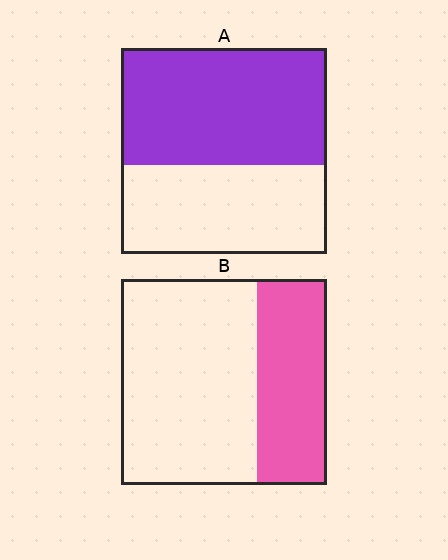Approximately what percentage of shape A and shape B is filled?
A is approximately 55% and B is approximately 35%.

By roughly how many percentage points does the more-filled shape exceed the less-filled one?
By roughly 25 percentage points (A over B).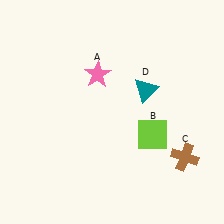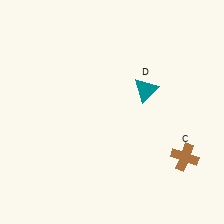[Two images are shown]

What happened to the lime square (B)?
The lime square (B) was removed in Image 2. It was in the bottom-right area of Image 1.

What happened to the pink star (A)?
The pink star (A) was removed in Image 2. It was in the top-left area of Image 1.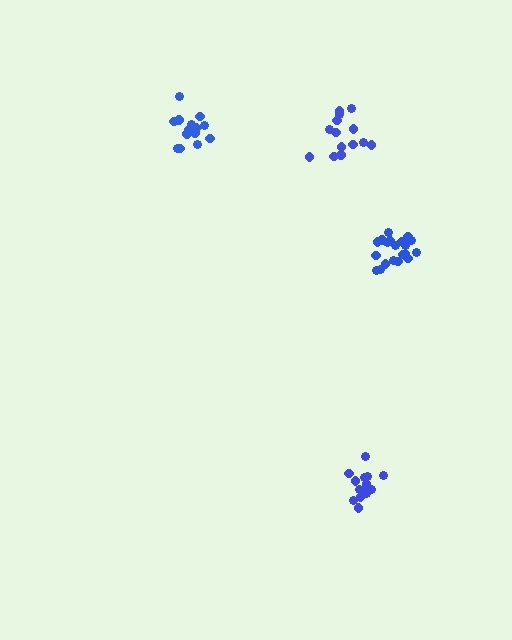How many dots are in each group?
Group 1: 14 dots, Group 2: 14 dots, Group 3: 20 dots, Group 4: 14 dots (62 total).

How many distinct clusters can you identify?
There are 4 distinct clusters.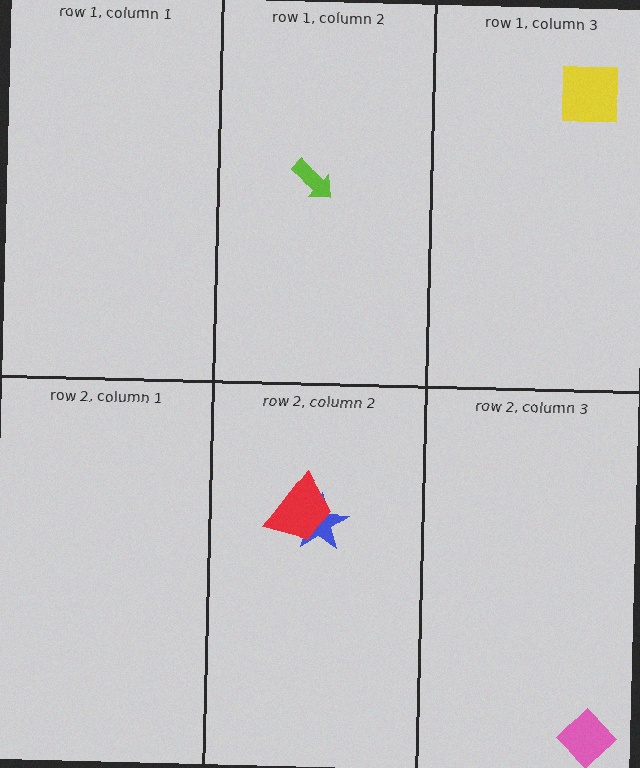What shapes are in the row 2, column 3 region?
The pink diamond.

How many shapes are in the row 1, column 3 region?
1.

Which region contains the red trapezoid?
The row 2, column 2 region.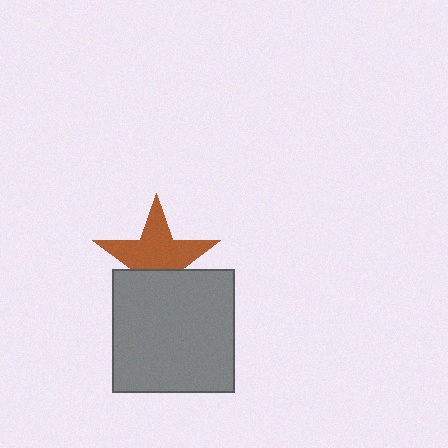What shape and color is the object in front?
The object in front is a gray square.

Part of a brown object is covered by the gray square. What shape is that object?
It is a star.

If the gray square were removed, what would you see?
You would see the complete brown star.